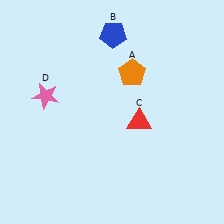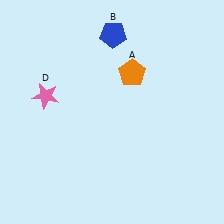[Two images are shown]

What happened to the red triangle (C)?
The red triangle (C) was removed in Image 2. It was in the bottom-right area of Image 1.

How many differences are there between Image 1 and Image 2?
There is 1 difference between the two images.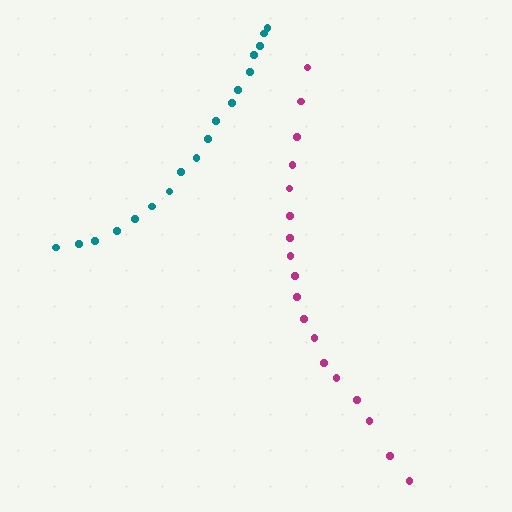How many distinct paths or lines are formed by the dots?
There are 2 distinct paths.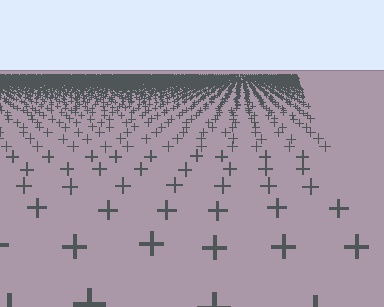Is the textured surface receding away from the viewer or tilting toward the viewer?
The surface is receding away from the viewer. Texture elements get smaller and denser toward the top.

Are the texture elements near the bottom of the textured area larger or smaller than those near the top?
Larger. Near the bottom, elements are closer to the viewer and appear at a bigger on-screen size.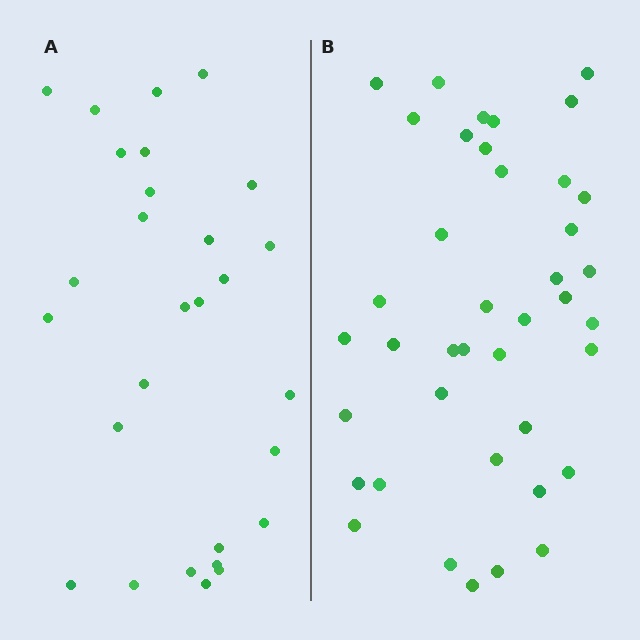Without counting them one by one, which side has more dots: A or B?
Region B (the right region) has more dots.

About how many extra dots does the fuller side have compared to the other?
Region B has roughly 12 or so more dots than region A.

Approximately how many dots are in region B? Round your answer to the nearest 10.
About 40 dots.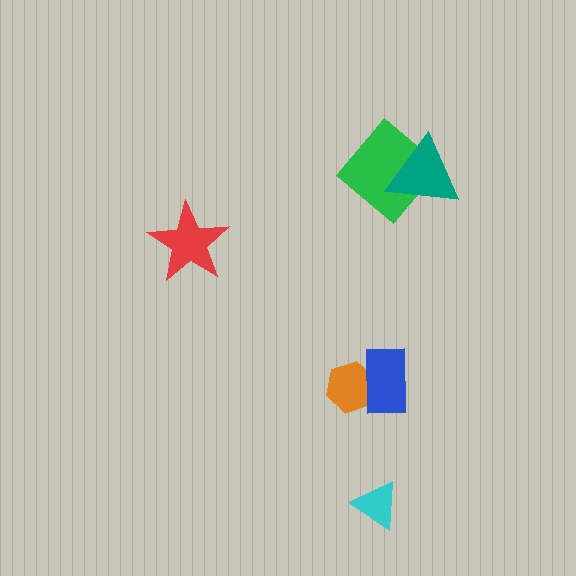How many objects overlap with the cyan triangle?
0 objects overlap with the cyan triangle.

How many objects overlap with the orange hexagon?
1 object overlaps with the orange hexagon.